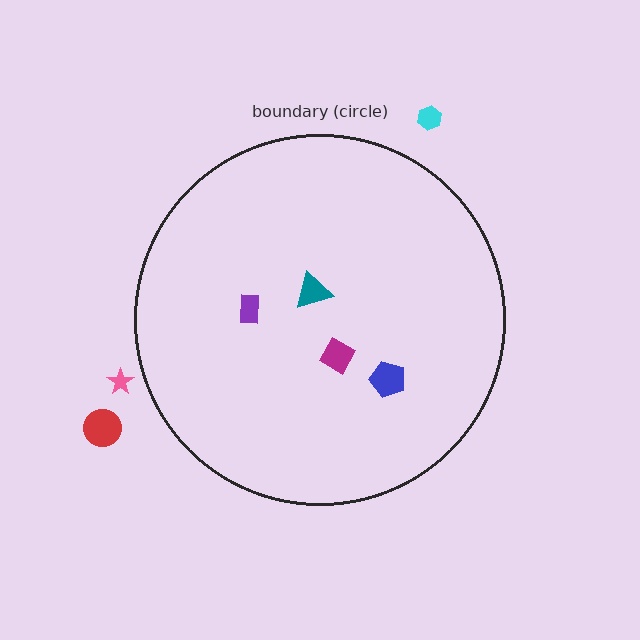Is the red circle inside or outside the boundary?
Outside.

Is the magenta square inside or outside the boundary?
Inside.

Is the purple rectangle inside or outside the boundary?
Inside.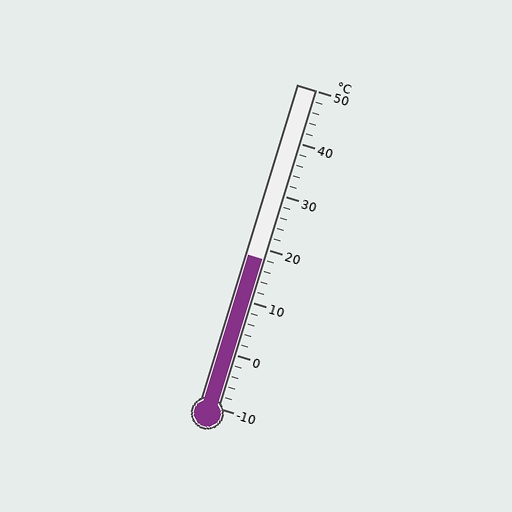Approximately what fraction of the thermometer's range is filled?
The thermometer is filled to approximately 45% of its range.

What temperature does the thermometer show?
The thermometer shows approximately 18°C.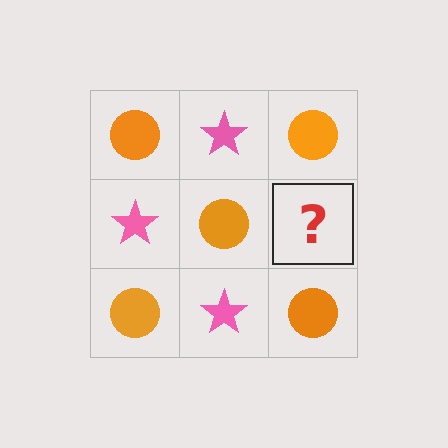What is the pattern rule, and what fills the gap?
The rule is that it alternates orange circle and pink star in a checkerboard pattern. The gap should be filled with a pink star.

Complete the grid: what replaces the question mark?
The question mark should be replaced with a pink star.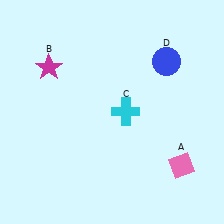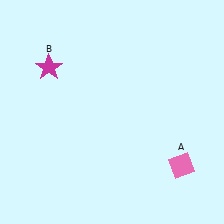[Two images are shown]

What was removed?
The cyan cross (C), the blue circle (D) were removed in Image 2.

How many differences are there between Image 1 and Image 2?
There are 2 differences between the two images.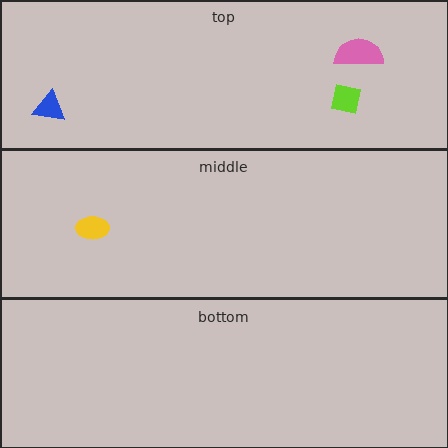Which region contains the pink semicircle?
The top region.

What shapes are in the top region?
The blue triangle, the pink semicircle, the lime square.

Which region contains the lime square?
The top region.